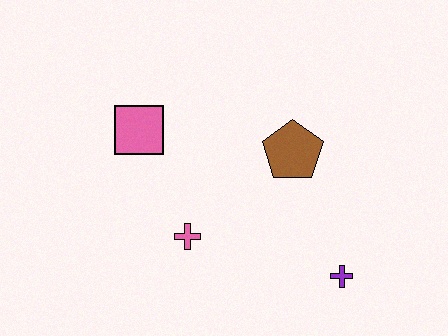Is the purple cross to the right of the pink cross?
Yes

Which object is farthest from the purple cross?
The pink square is farthest from the purple cross.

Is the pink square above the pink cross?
Yes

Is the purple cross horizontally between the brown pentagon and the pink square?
No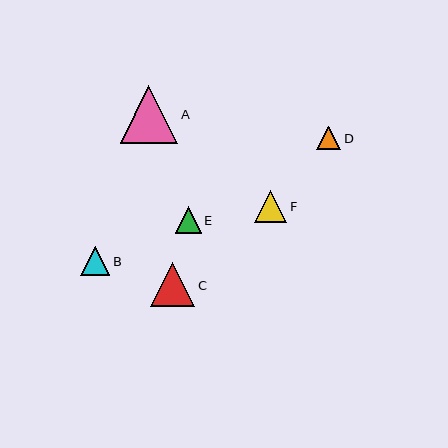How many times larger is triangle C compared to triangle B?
Triangle C is approximately 1.5 times the size of triangle B.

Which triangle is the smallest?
Triangle D is the smallest with a size of approximately 24 pixels.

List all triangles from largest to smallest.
From largest to smallest: A, C, F, B, E, D.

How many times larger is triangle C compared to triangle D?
Triangle C is approximately 1.8 times the size of triangle D.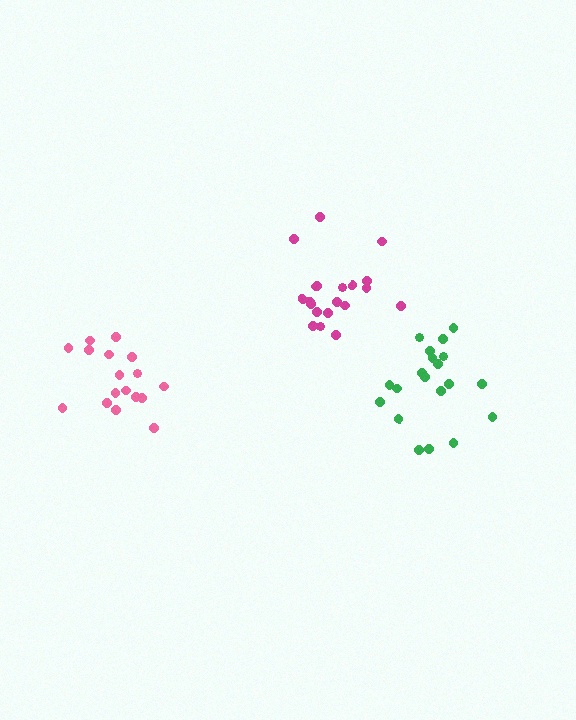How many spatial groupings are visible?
There are 3 spatial groupings.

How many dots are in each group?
Group 1: 20 dots, Group 2: 17 dots, Group 3: 20 dots (57 total).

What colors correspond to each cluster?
The clusters are colored: magenta, pink, green.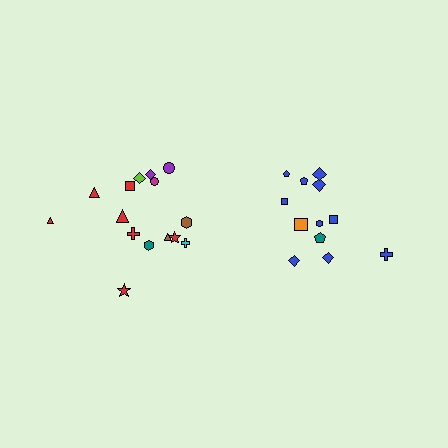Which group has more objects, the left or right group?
The left group.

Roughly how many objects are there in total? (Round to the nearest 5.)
Roughly 25 objects in total.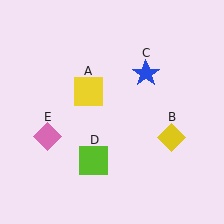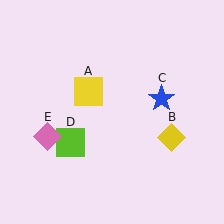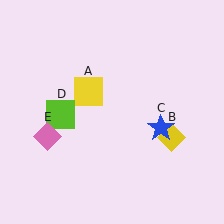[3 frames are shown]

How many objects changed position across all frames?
2 objects changed position: blue star (object C), lime square (object D).